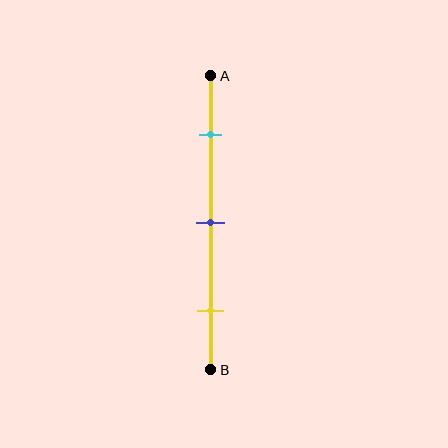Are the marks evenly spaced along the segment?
Yes, the marks are approximately evenly spaced.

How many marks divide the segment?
There are 3 marks dividing the segment.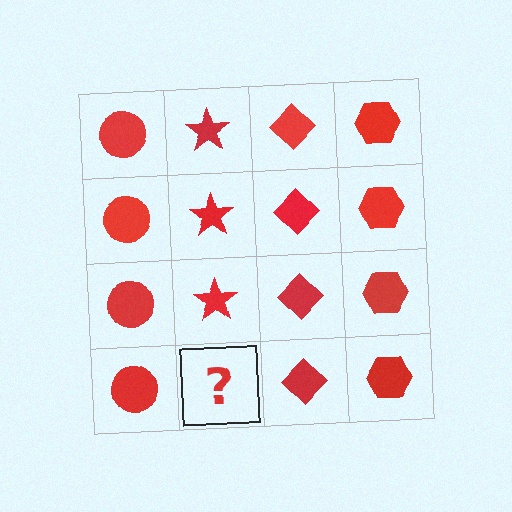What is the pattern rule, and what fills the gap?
The rule is that each column has a consistent shape. The gap should be filled with a red star.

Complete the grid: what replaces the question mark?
The question mark should be replaced with a red star.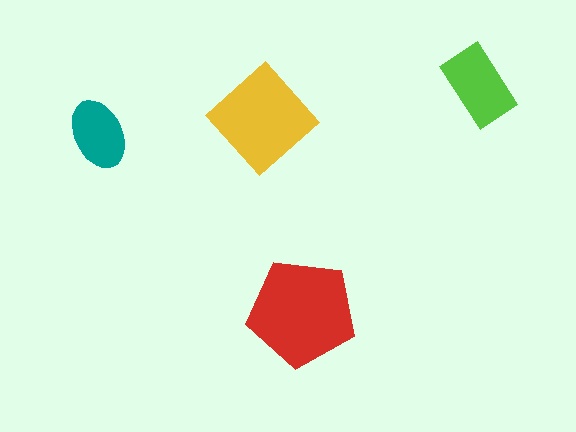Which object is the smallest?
The teal ellipse.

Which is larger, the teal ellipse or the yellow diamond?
The yellow diamond.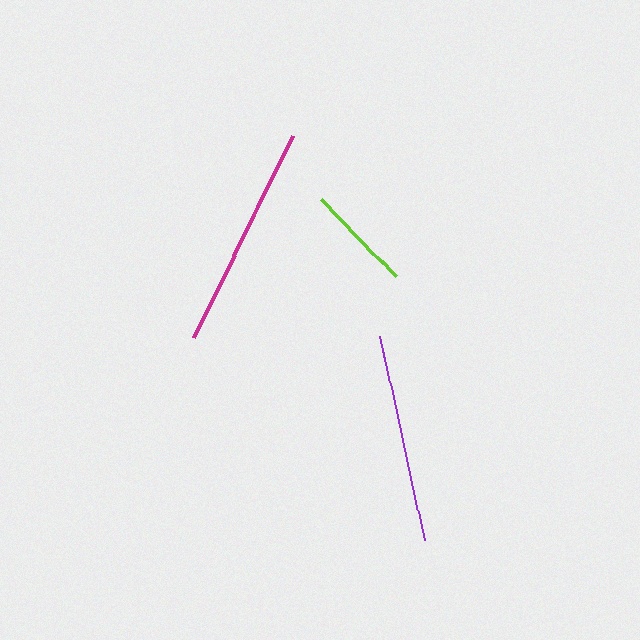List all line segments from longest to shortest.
From longest to shortest: magenta, purple, lime.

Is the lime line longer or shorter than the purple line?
The purple line is longer than the lime line.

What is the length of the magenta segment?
The magenta segment is approximately 225 pixels long.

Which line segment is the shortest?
The lime line is the shortest at approximately 108 pixels.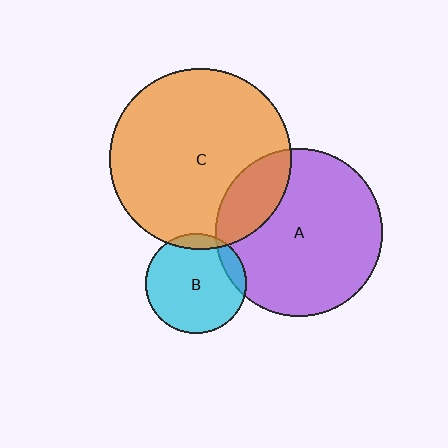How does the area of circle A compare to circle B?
Approximately 2.8 times.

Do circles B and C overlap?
Yes.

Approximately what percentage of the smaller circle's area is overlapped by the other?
Approximately 10%.